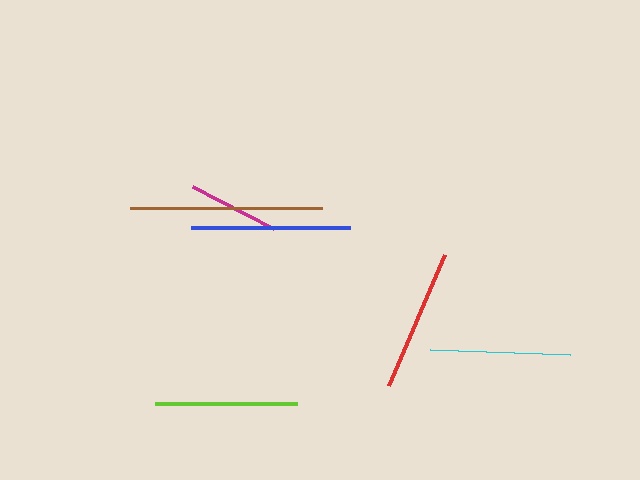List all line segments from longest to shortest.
From longest to shortest: brown, blue, red, lime, cyan, magenta.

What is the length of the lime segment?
The lime segment is approximately 142 pixels long.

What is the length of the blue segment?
The blue segment is approximately 159 pixels long.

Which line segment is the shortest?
The magenta line is the shortest at approximately 91 pixels.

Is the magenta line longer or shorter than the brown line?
The brown line is longer than the magenta line.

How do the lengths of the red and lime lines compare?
The red and lime lines are approximately the same length.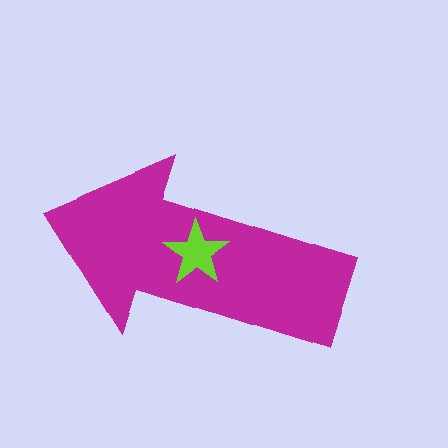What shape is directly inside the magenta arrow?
The lime star.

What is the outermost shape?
The magenta arrow.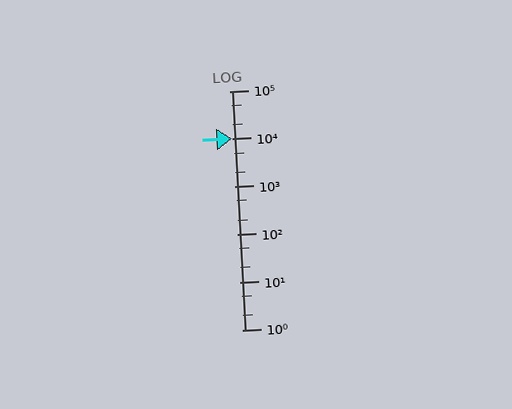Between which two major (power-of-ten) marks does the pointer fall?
The pointer is between 10000 and 100000.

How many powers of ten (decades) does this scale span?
The scale spans 5 decades, from 1 to 100000.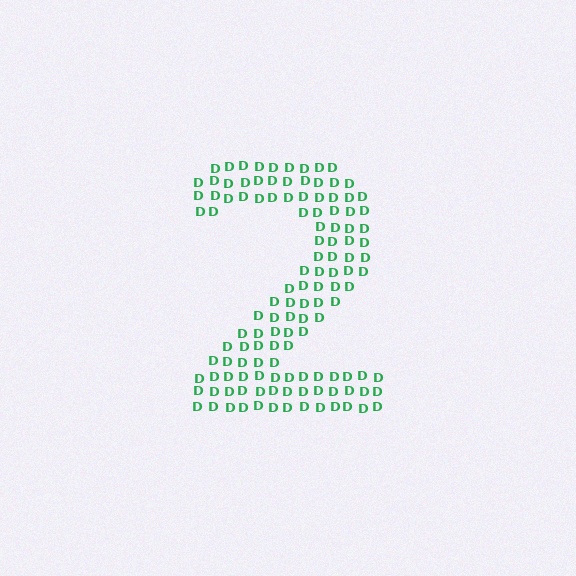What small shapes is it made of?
It is made of small letter D's.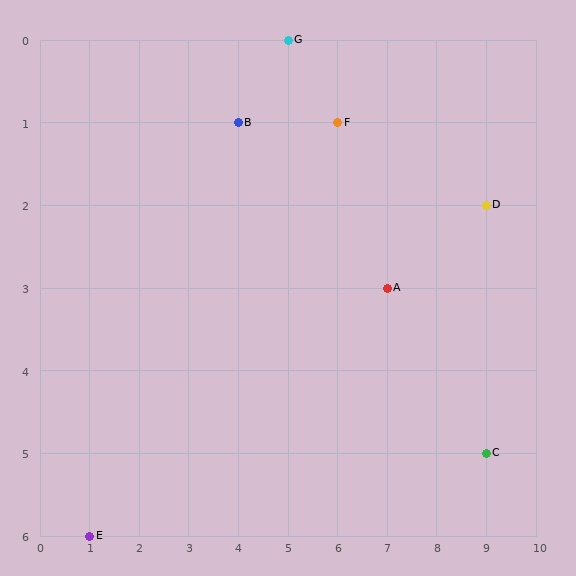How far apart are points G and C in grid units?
Points G and C are 4 columns and 5 rows apart (about 6.4 grid units diagonally).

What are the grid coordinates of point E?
Point E is at grid coordinates (1, 6).